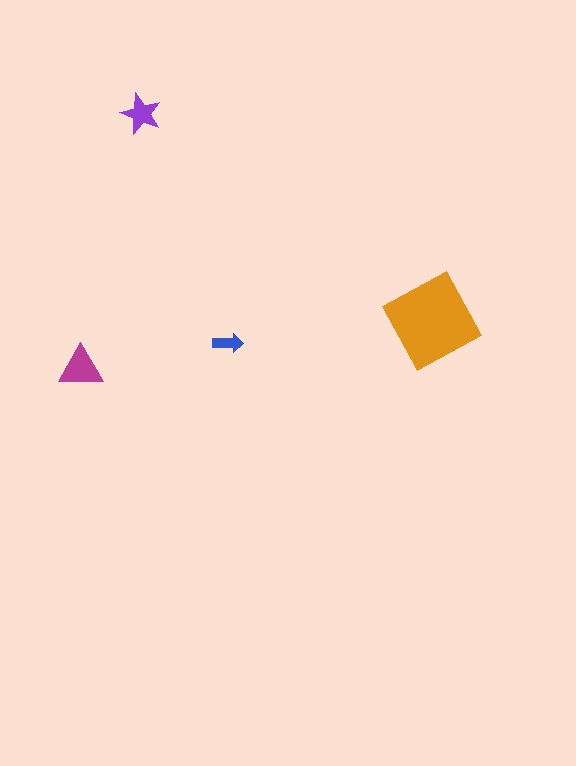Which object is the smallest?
The blue arrow.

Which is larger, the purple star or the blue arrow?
The purple star.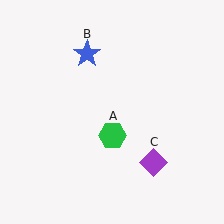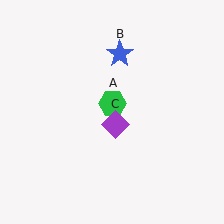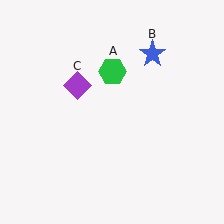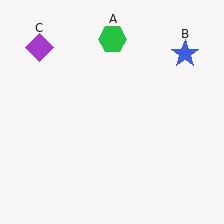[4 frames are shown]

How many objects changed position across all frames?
3 objects changed position: green hexagon (object A), blue star (object B), purple diamond (object C).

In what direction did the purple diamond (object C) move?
The purple diamond (object C) moved up and to the left.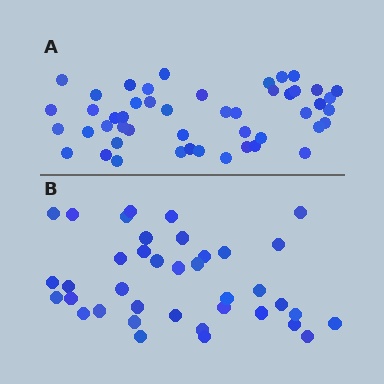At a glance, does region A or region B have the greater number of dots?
Region A (the top region) has more dots.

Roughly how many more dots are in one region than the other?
Region A has roughly 10 or so more dots than region B.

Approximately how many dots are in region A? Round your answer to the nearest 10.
About 50 dots. (The exact count is 48, which rounds to 50.)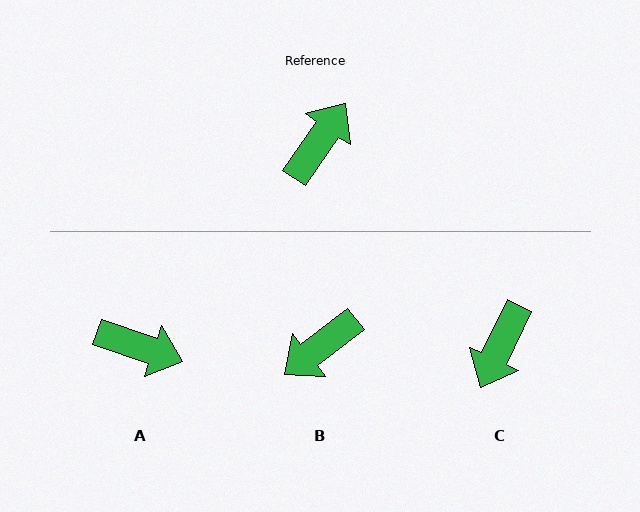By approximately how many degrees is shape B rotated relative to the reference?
Approximately 163 degrees counter-clockwise.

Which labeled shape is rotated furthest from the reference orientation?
C, about 171 degrees away.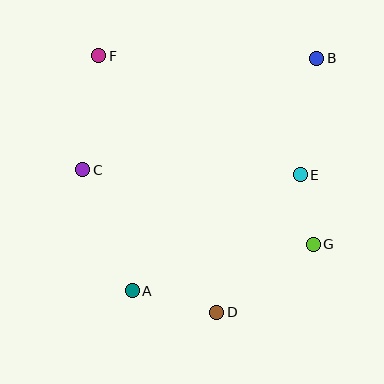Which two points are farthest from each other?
Points A and B are farthest from each other.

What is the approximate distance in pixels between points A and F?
The distance between A and F is approximately 238 pixels.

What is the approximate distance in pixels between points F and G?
The distance between F and G is approximately 286 pixels.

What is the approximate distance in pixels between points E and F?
The distance between E and F is approximately 234 pixels.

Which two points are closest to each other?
Points E and G are closest to each other.